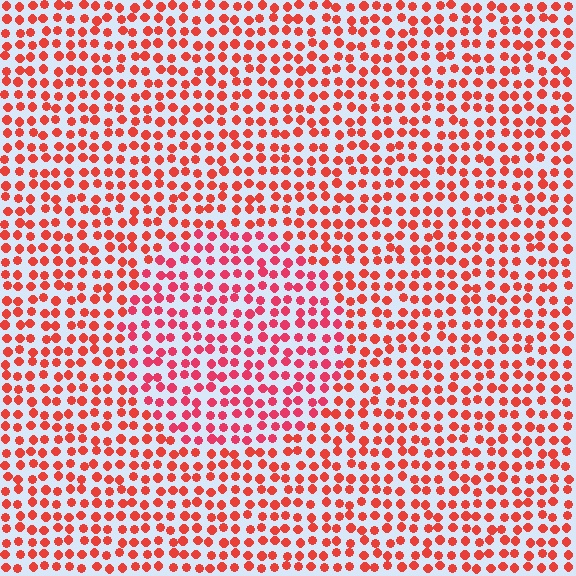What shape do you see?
I see a circle.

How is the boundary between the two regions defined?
The boundary is defined purely by a slight shift in hue (about 19 degrees). Spacing, size, and orientation are identical on both sides.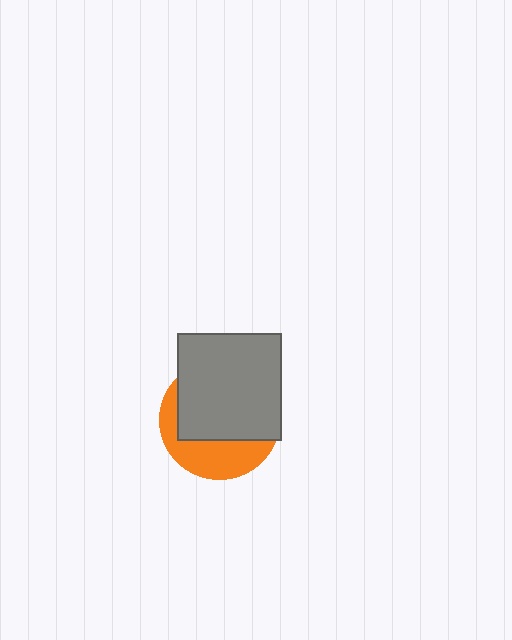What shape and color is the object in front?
The object in front is a gray rectangle.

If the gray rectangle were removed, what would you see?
You would see the complete orange circle.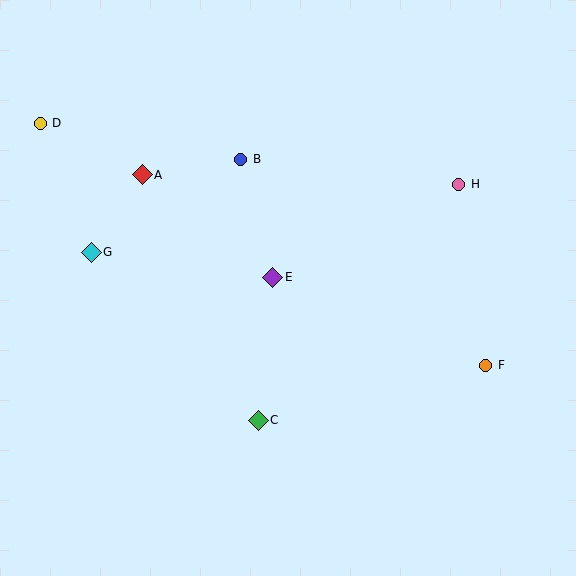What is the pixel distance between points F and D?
The distance between F and D is 507 pixels.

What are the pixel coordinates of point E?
Point E is at (273, 277).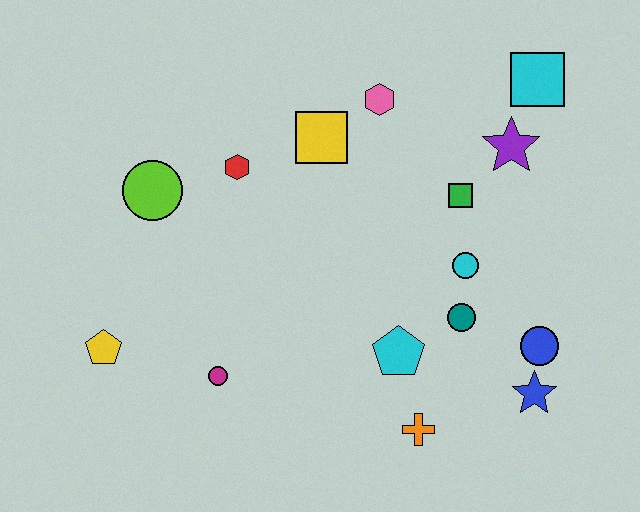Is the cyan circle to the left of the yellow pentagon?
No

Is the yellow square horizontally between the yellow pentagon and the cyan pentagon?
Yes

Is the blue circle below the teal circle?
Yes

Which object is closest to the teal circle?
The cyan circle is closest to the teal circle.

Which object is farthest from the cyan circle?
The yellow pentagon is farthest from the cyan circle.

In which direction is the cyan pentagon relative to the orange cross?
The cyan pentagon is above the orange cross.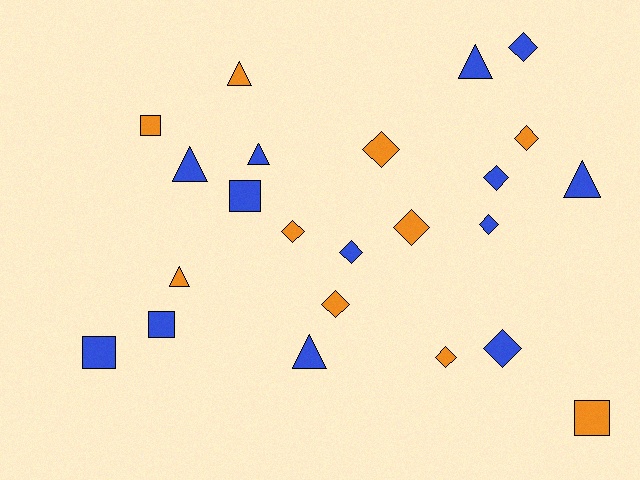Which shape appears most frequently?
Diamond, with 11 objects.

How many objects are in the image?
There are 23 objects.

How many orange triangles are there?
There are 2 orange triangles.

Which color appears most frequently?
Blue, with 13 objects.